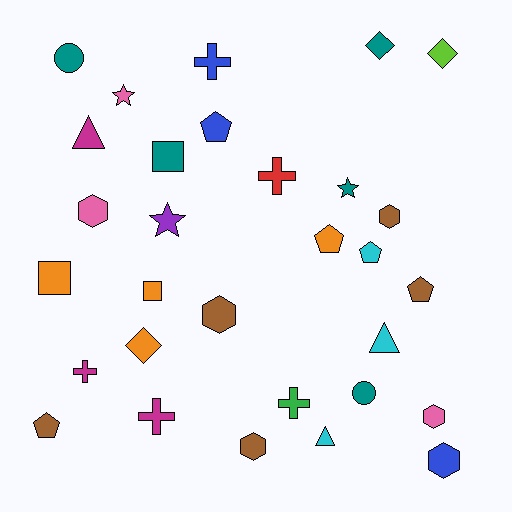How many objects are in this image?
There are 30 objects.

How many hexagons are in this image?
There are 6 hexagons.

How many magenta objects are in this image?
There are 3 magenta objects.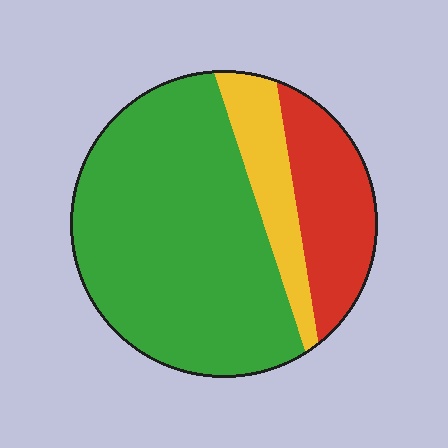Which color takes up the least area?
Yellow, at roughly 15%.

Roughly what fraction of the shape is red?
Red covers around 20% of the shape.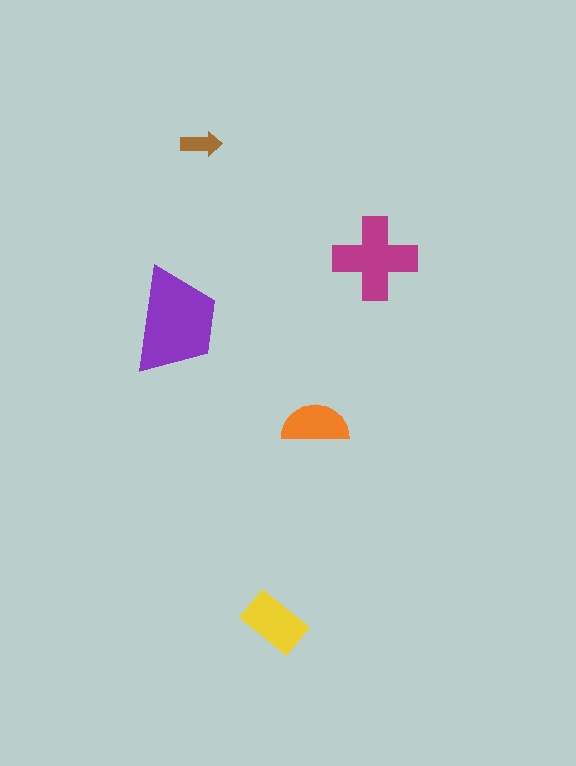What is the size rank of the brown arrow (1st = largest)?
5th.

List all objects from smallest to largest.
The brown arrow, the orange semicircle, the yellow rectangle, the magenta cross, the purple trapezoid.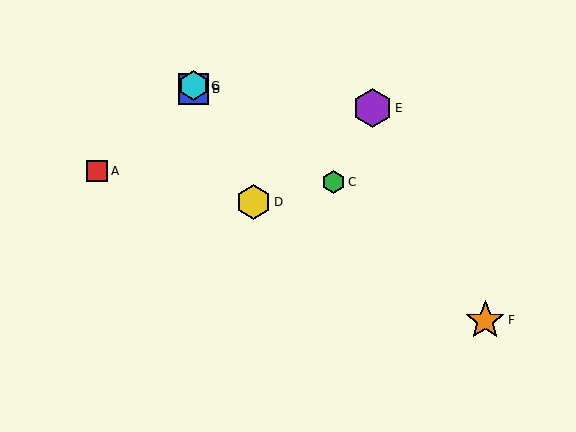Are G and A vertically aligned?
No, G is at x≈194 and A is at x≈97.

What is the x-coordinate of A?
Object A is at x≈97.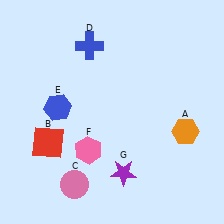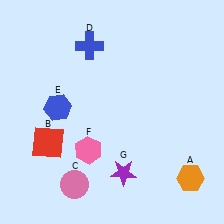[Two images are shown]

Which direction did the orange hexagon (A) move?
The orange hexagon (A) moved down.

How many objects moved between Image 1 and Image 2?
1 object moved between the two images.